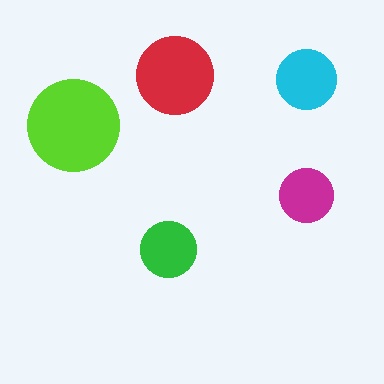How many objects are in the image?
There are 5 objects in the image.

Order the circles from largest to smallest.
the lime one, the red one, the cyan one, the green one, the magenta one.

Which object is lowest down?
The green circle is bottommost.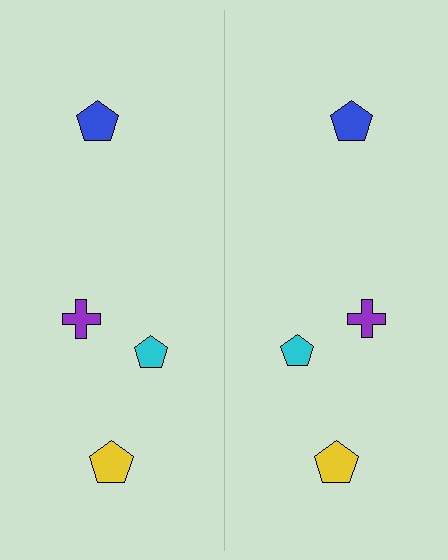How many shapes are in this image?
There are 8 shapes in this image.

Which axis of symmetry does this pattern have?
The pattern has a vertical axis of symmetry running through the center of the image.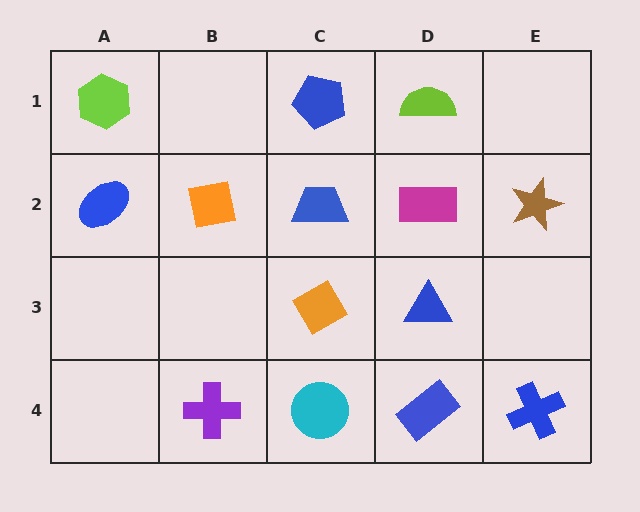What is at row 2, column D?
A magenta rectangle.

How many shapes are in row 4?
4 shapes.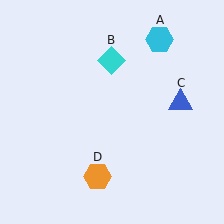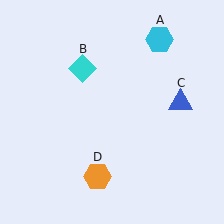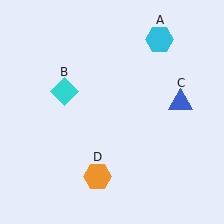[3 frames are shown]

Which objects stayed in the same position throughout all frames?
Cyan hexagon (object A) and blue triangle (object C) and orange hexagon (object D) remained stationary.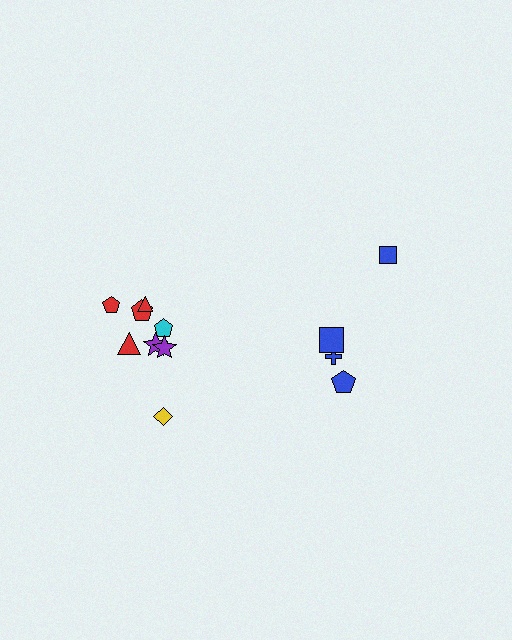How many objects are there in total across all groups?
There are 12 objects.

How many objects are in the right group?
There are 4 objects.